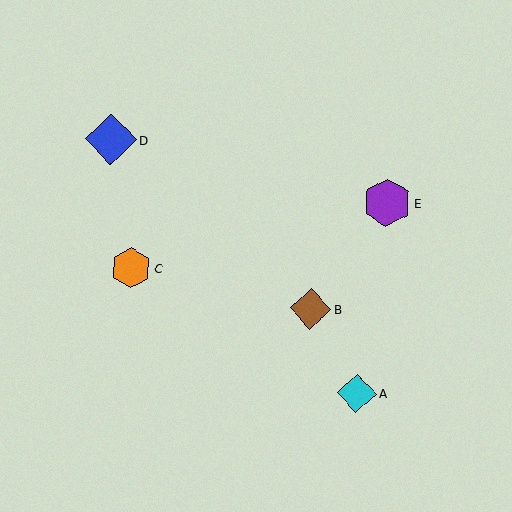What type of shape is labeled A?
Shape A is a cyan diamond.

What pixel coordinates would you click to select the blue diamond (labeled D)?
Click at (111, 139) to select the blue diamond D.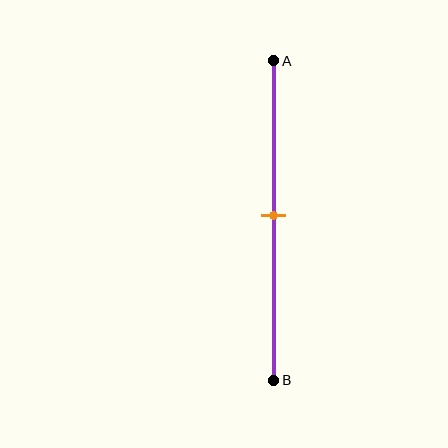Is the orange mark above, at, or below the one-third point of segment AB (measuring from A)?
The orange mark is below the one-third point of segment AB.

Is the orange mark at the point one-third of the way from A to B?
No, the mark is at about 50% from A, not at the 33% one-third point.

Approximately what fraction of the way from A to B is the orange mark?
The orange mark is approximately 50% of the way from A to B.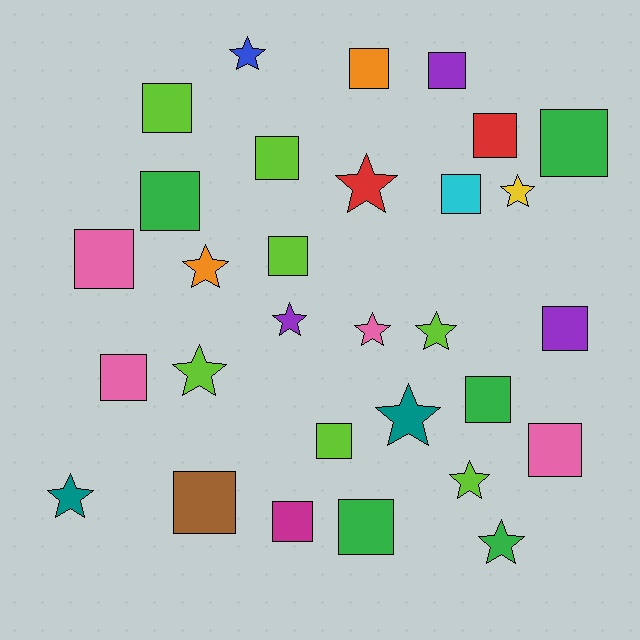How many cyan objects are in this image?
There is 1 cyan object.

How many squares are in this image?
There are 18 squares.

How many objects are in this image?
There are 30 objects.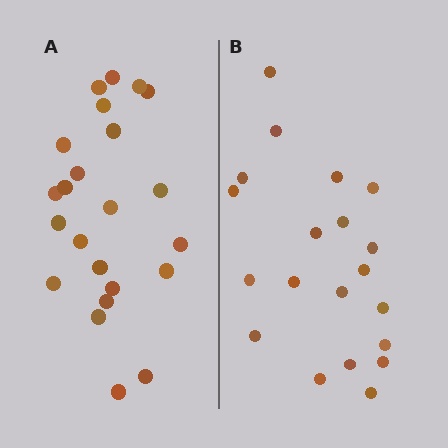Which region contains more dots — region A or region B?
Region A (the left region) has more dots.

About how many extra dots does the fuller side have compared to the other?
Region A has just a few more — roughly 2 or 3 more dots than region B.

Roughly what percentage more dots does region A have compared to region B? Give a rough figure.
About 15% more.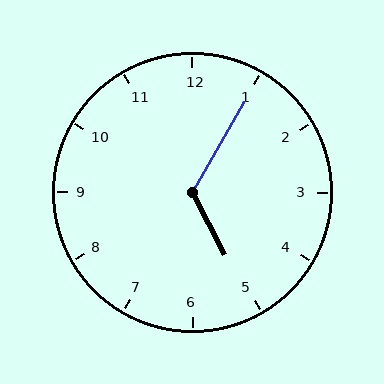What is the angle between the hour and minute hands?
Approximately 122 degrees.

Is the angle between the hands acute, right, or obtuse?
It is obtuse.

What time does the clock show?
5:05.